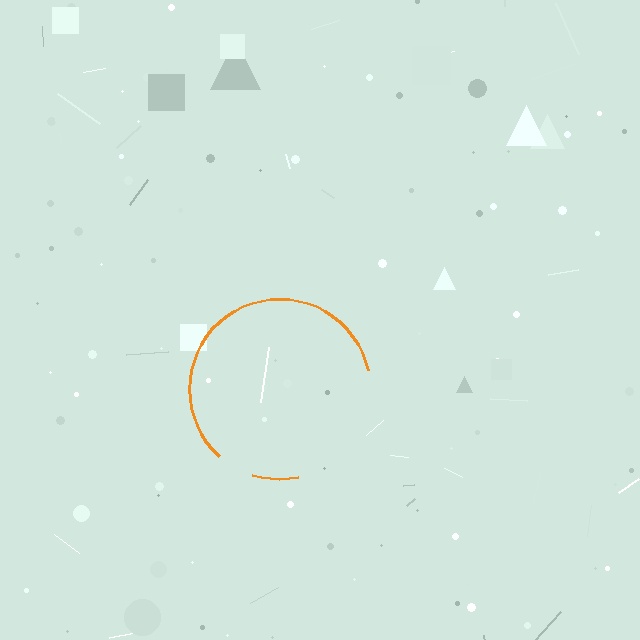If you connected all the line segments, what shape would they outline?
They would outline a circle.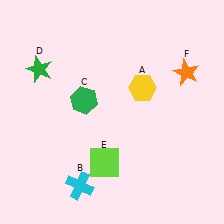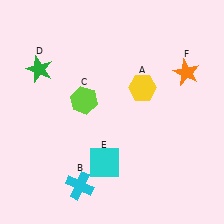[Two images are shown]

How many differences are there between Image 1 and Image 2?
There are 2 differences between the two images.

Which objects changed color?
C changed from green to lime. E changed from lime to cyan.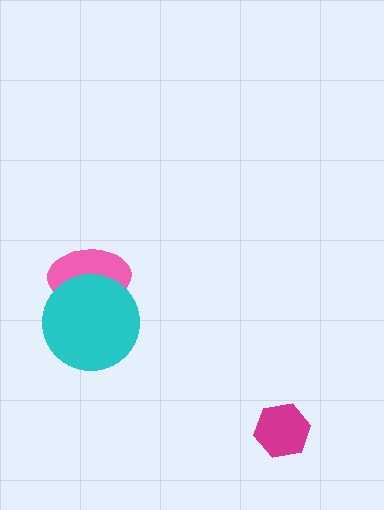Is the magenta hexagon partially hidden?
No, no other shape covers it.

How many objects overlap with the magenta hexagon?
0 objects overlap with the magenta hexagon.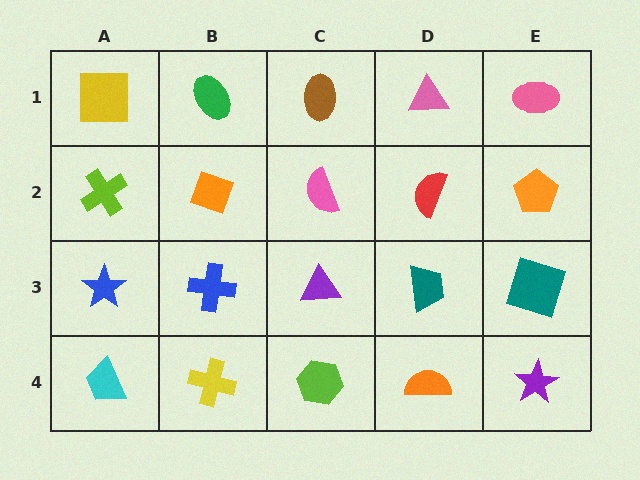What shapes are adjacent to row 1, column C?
A pink semicircle (row 2, column C), a green ellipse (row 1, column B), a pink triangle (row 1, column D).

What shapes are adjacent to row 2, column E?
A pink ellipse (row 1, column E), a teal square (row 3, column E), a red semicircle (row 2, column D).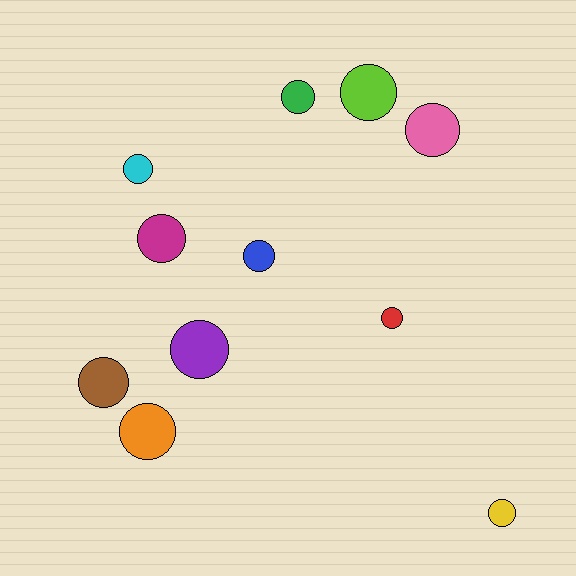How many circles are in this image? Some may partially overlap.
There are 11 circles.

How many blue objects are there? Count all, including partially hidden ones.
There is 1 blue object.